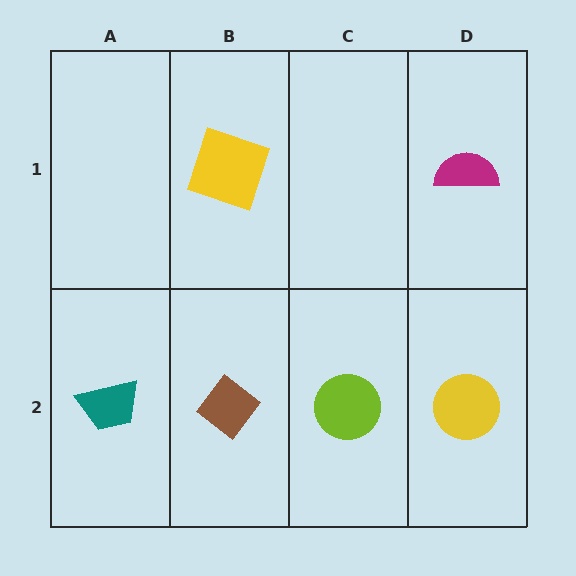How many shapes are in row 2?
4 shapes.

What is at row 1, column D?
A magenta semicircle.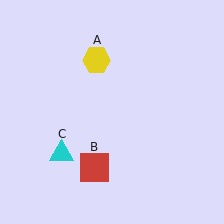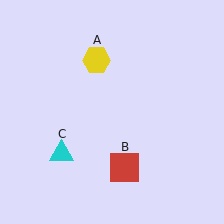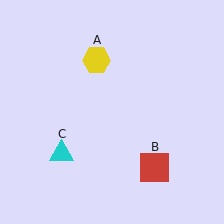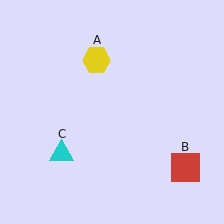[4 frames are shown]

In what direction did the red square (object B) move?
The red square (object B) moved right.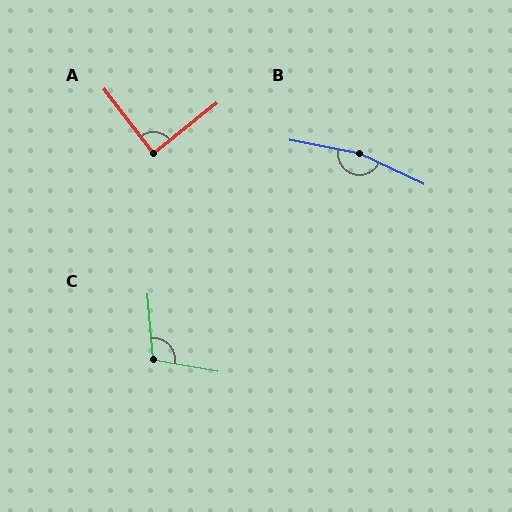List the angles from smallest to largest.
A (89°), C (105°), B (166°).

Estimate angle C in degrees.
Approximately 105 degrees.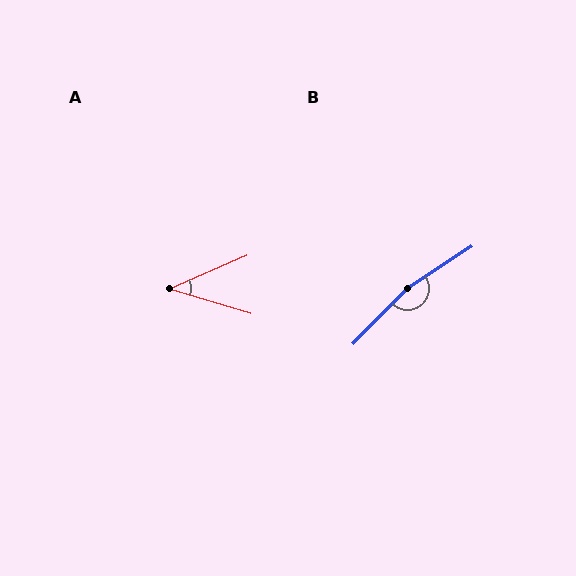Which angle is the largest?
B, at approximately 168 degrees.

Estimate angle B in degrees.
Approximately 168 degrees.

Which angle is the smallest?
A, at approximately 40 degrees.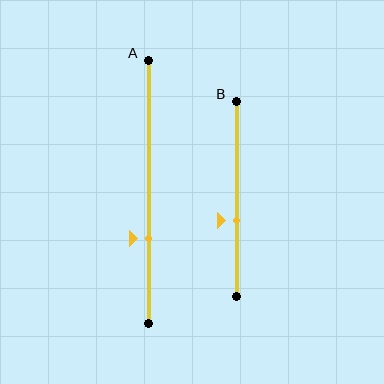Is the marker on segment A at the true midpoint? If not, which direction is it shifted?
No, the marker on segment A is shifted downward by about 18% of the segment length.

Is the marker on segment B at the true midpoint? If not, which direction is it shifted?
No, the marker on segment B is shifted downward by about 11% of the segment length.